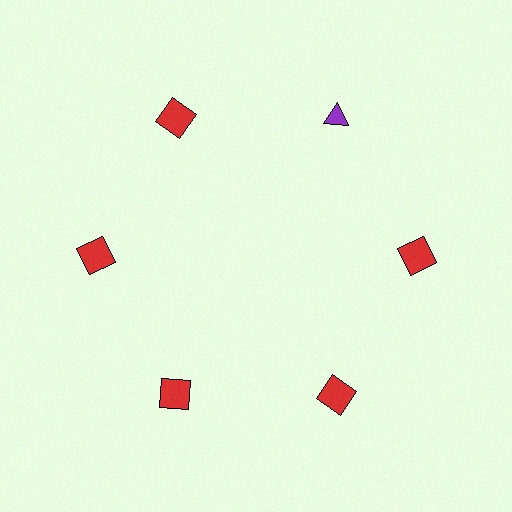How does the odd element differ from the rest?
It differs in both color (purple instead of red) and shape (triangle instead of square).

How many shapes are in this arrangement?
There are 6 shapes arranged in a ring pattern.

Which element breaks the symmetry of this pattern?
The purple triangle at roughly the 1 o'clock position breaks the symmetry. All other shapes are red squares.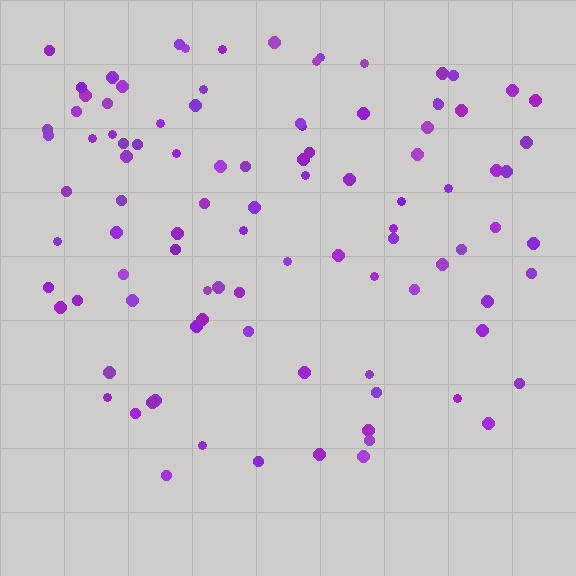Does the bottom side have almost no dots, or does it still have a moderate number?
Still a moderate number, just noticeably fewer than the top.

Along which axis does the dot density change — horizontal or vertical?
Vertical.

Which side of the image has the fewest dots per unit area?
The bottom.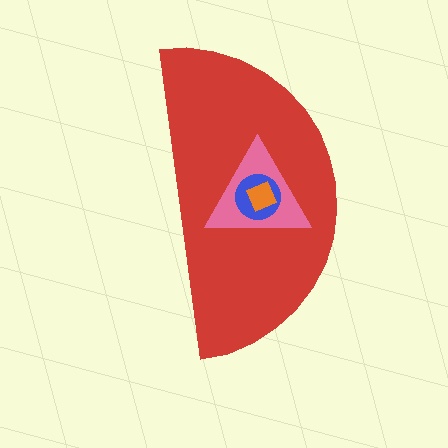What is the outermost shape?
The red semicircle.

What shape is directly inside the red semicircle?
The pink triangle.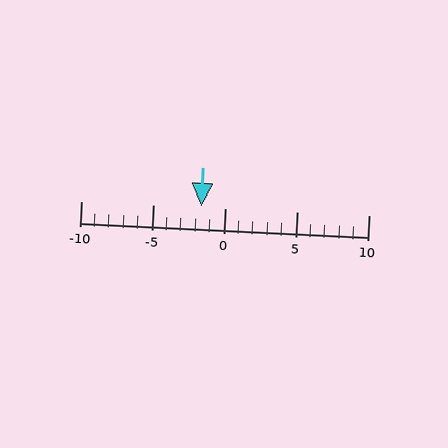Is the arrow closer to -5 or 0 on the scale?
The arrow is closer to 0.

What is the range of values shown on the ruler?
The ruler shows values from -10 to 10.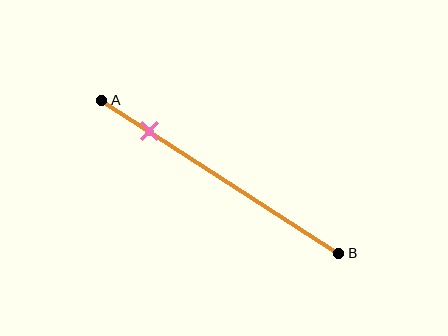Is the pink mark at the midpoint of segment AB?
No, the mark is at about 20% from A, not at the 50% midpoint.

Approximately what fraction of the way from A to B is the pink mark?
The pink mark is approximately 20% of the way from A to B.